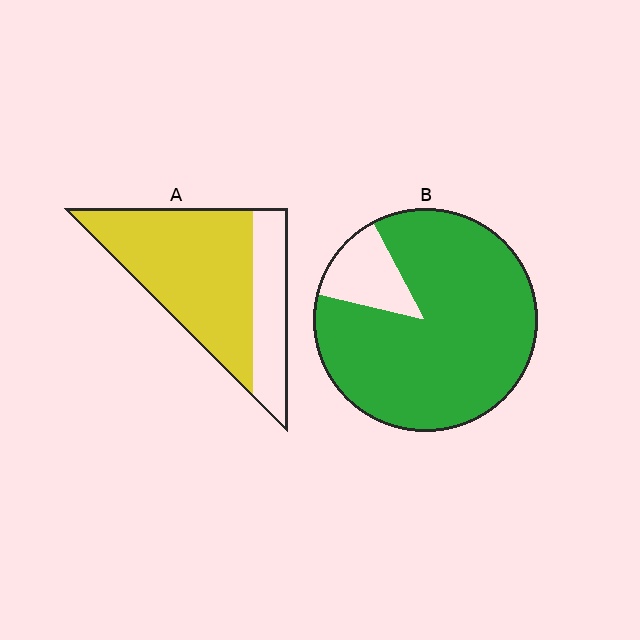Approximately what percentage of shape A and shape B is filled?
A is approximately 70% and B is approximately 85%.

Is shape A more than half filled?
Yes.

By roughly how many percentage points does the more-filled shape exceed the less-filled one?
By roughly 15 percentage points (B over A).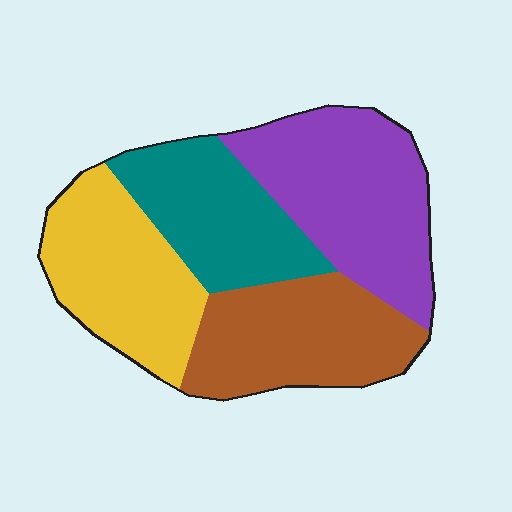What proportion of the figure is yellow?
Yellow covers about 25% of the figure.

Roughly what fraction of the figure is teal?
Teal takes up less than a quarter of the figure.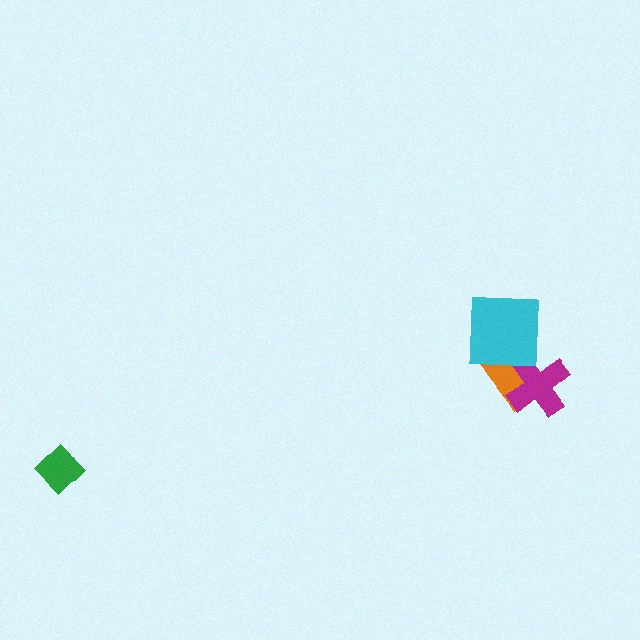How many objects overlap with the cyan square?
1 object overlaps with the cyan square.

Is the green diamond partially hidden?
No, no other shape covers it.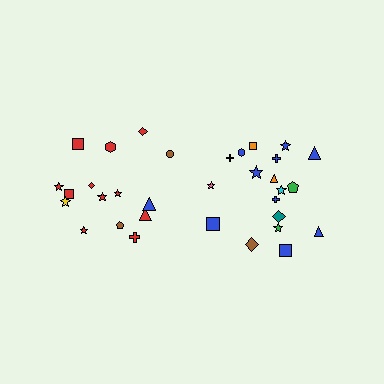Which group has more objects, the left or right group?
The right group.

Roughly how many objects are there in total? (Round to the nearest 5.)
Roughly 35 objects in total.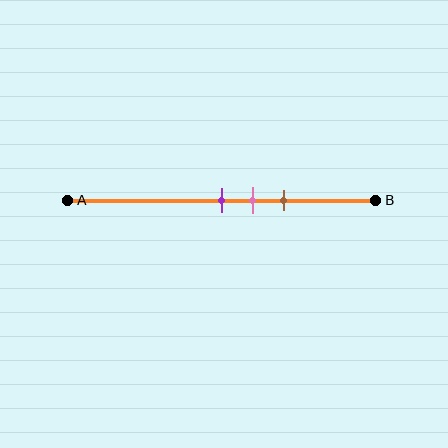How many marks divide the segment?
There are 3 marks dividing the segment.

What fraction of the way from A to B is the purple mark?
The purple mark is approximately 50% (0.5) of the way from A to B.